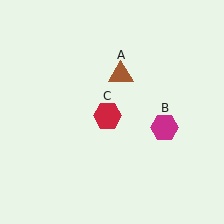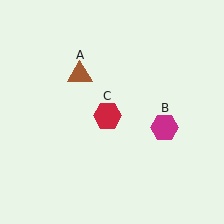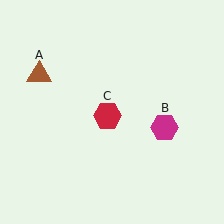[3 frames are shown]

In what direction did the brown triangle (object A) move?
The brown triangle (object A) moved left.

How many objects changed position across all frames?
1 object changed position: brown triangle (object A).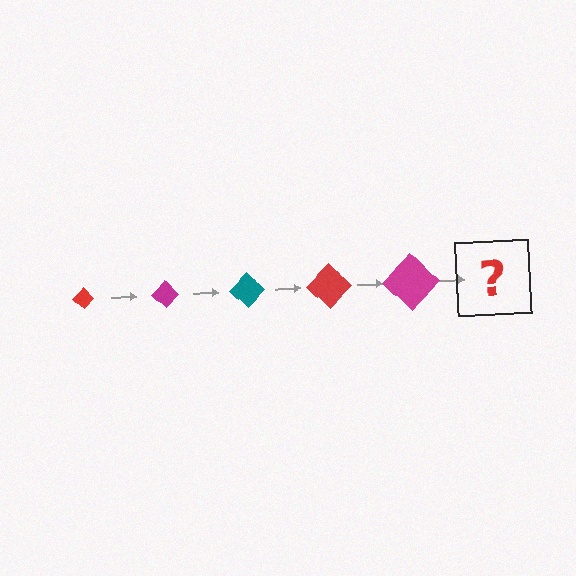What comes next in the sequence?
The next element should be a teal diamond, larger than the previous one.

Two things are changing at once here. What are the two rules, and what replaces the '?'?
The two rules are that the diamond grows larger each step and the color cycles through red, magenta, and teal. The '?' should be a teal diamond, larger than the previous one.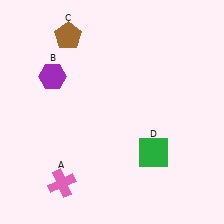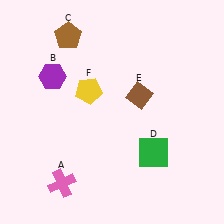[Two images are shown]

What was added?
A brown diamond (E), a yellow pentagon (F) were added in Image 2.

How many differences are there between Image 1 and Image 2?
There are 2 differences between the two images.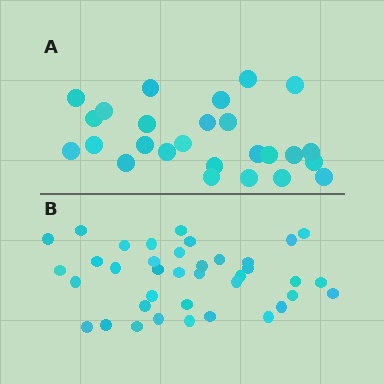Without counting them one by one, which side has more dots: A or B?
Region B (the bottom region) has more dots.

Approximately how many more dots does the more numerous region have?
Region B has roughly 12 or so more dots than region A.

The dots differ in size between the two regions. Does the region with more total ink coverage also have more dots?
No. Region A has more total ink coverage because its dots are larger, but region B actually contains more individual dots. Total area can be misleading — the number of items is what matters here.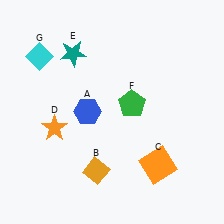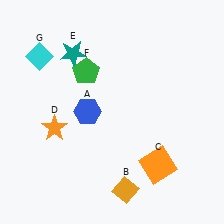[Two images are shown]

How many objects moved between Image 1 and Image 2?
2 objects moved between the two images.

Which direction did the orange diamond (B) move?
The orange diamond (B) moved right.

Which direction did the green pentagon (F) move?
The green pentagon (F) moved left.